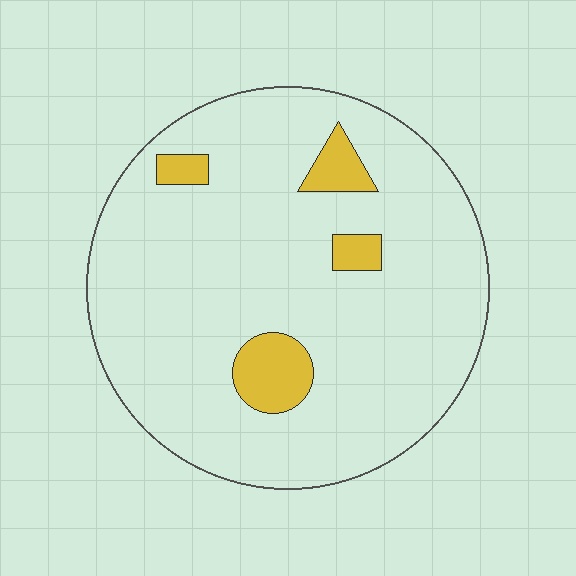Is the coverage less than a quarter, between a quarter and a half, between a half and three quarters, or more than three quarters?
Less than a quarter.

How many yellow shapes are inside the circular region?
4.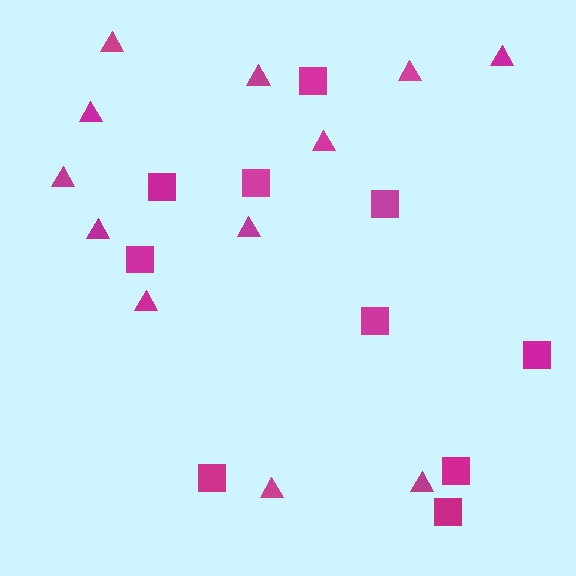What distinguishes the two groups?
There are 2 groups: one group of triangles (12) and one group of squares (10).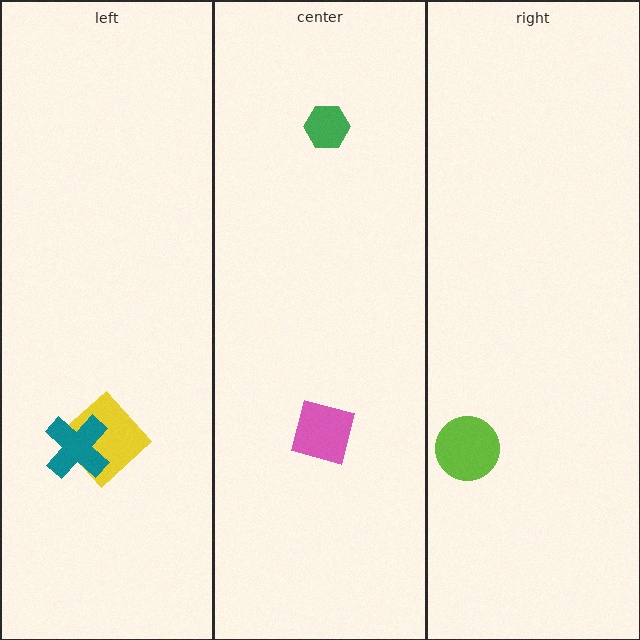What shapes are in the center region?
The pink diamond, the green hexagon.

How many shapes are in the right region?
1.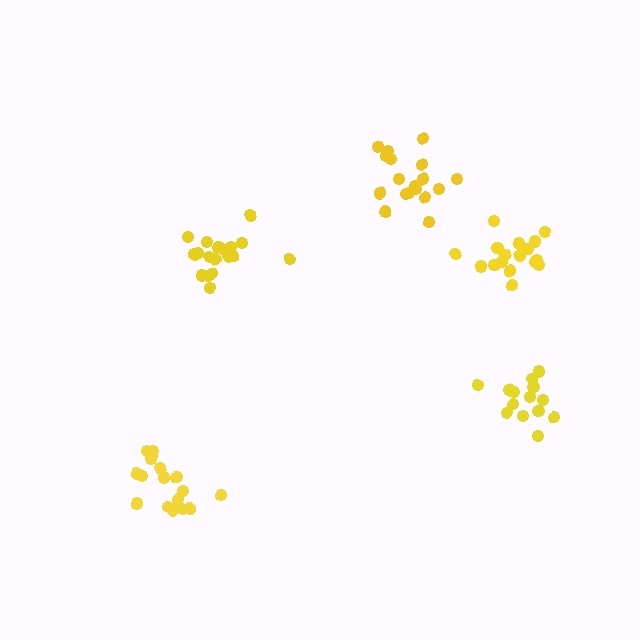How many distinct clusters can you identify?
There are 5 distinct clusters.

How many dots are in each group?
Group 1: 17 dots, Group 2: 14 dots, Group 3: 19 dots, Group 4: 18 dots, Group 5: 17 dots (85 total).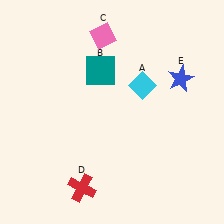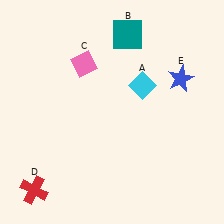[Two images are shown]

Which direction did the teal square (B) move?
The teal square (B) moved up.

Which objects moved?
The objects that moved are: the teal square (B), the pink diamond (C), the red cross (D).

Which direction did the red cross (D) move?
The red cross (D) moved left.